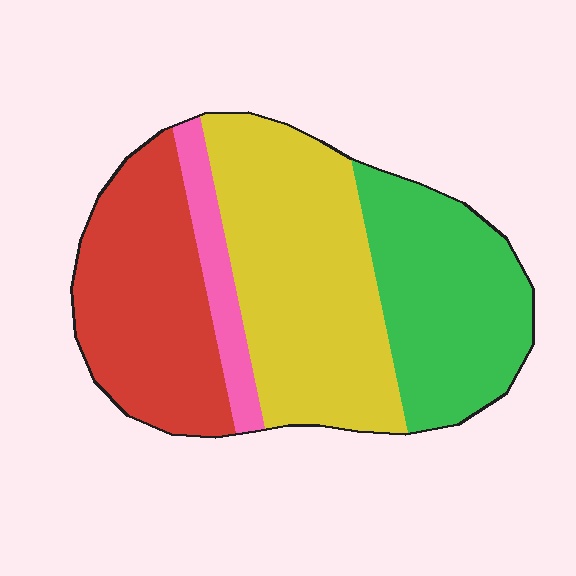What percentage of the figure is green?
Green covers about 25% of the figure.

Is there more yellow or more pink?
Yellow.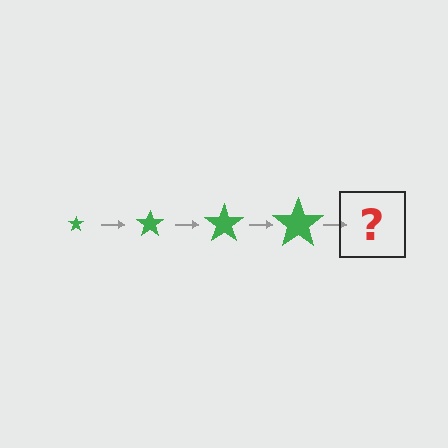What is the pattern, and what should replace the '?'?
The pattern is that the star gets progressively larger each step. The '?' should be a green star, larger than the previous one.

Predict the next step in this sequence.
The next step is a green star, larger than the previous one.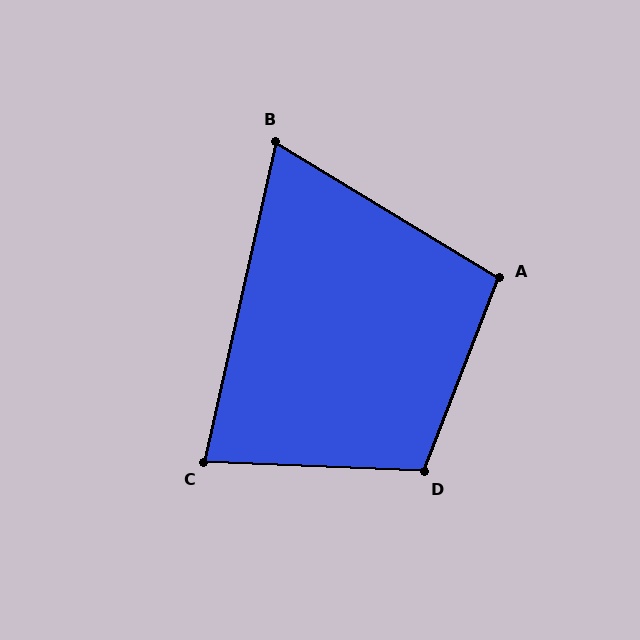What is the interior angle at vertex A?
Approximately 100 degrees (obtuse).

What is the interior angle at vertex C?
Approximately 80 degrees (acute).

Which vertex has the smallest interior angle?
B, at approximately 71 degrees.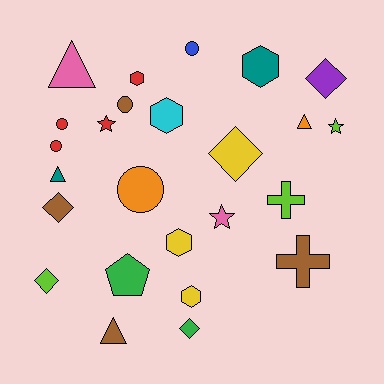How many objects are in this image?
There are 25 objects.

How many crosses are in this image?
There are 2 crosses.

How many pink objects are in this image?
There are 2 pink objects.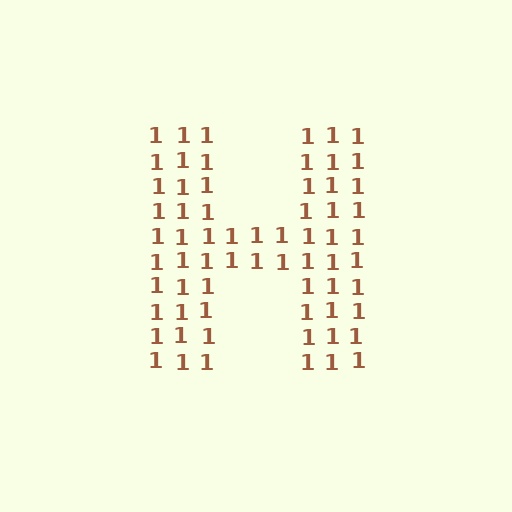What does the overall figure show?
The overall figure shows the letter H.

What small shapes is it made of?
It is made of small digit 1's.